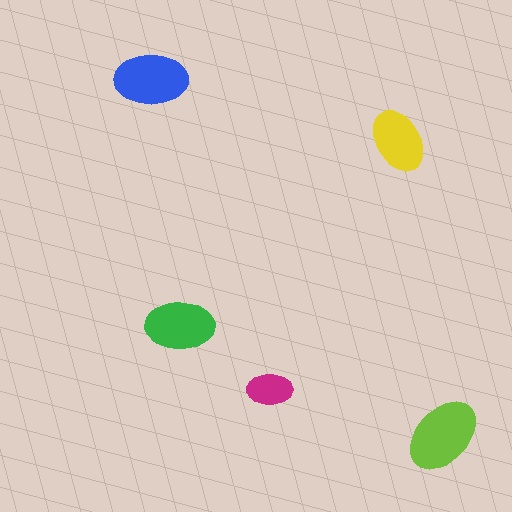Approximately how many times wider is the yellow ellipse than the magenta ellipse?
About 1.5 times wider.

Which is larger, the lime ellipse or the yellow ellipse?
The lime one.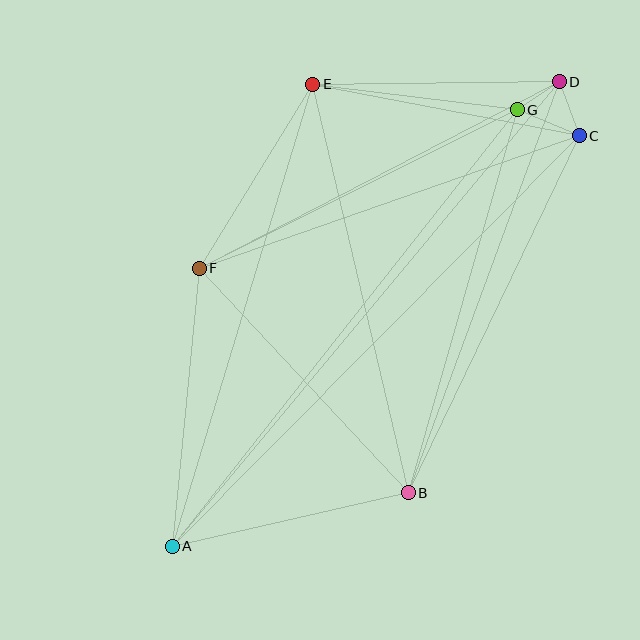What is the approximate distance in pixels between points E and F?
The distance between E and F is approximately 216 pixels.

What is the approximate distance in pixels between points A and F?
The distance between A and F is approximately 280 pixels.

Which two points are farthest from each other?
Points A and D are farthest from each other.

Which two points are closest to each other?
Points D and G are closest to each other.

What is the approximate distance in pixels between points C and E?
The distance between C and E is approximately 272 pixels.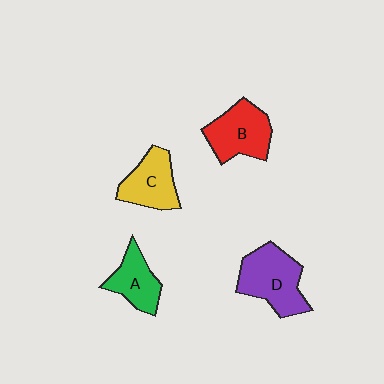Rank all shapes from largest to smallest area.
From largest to smallest: D (purple), B (red), C (yellow), A (green).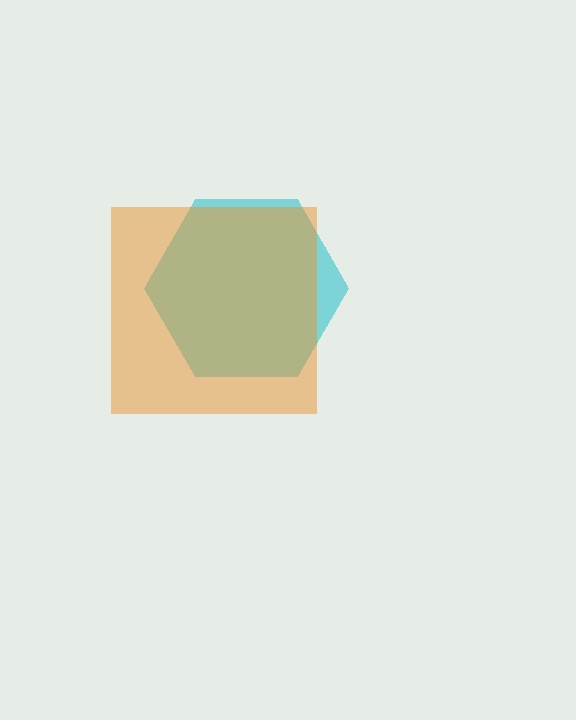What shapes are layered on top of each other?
The layered shapes are: a cyan hexagon, an orange square.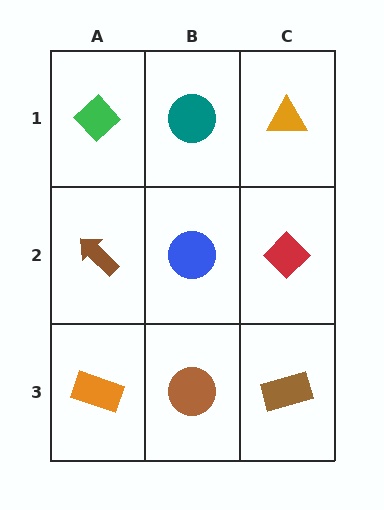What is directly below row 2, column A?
An orange rectangle.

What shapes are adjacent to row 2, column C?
An orange triangle (row 1, column C), a brown rectangle (row 3, column C), a blue circle (row 2, column B).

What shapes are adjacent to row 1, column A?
A brown arrow (row 2, column A), a teal circle (row 1, column B).